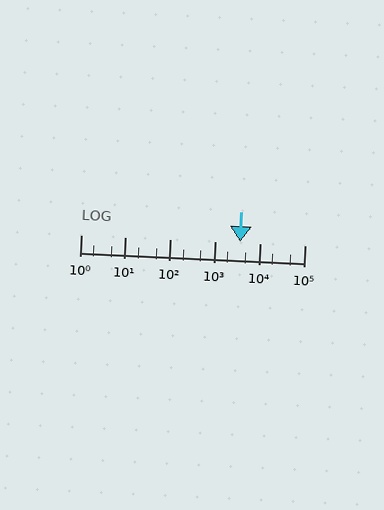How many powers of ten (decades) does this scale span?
The scale spans 5 decades, from 1 to 100000.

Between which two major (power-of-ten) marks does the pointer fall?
The pointer is between 1000 and 10000.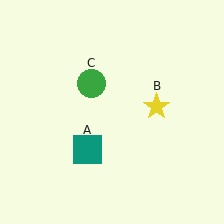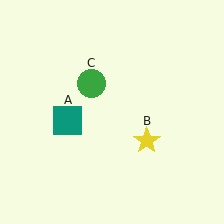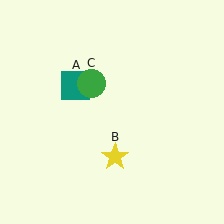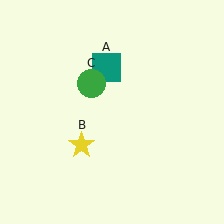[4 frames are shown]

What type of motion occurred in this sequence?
The teal square (object A), yellow star (object B) rotated clockwise around the center of the scene.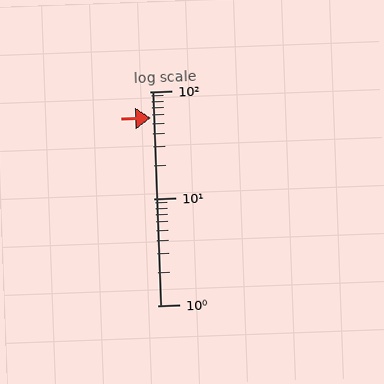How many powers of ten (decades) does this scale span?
The scale spans 2 decades, from 1 to 100.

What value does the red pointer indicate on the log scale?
The pointer indicates approximately 57.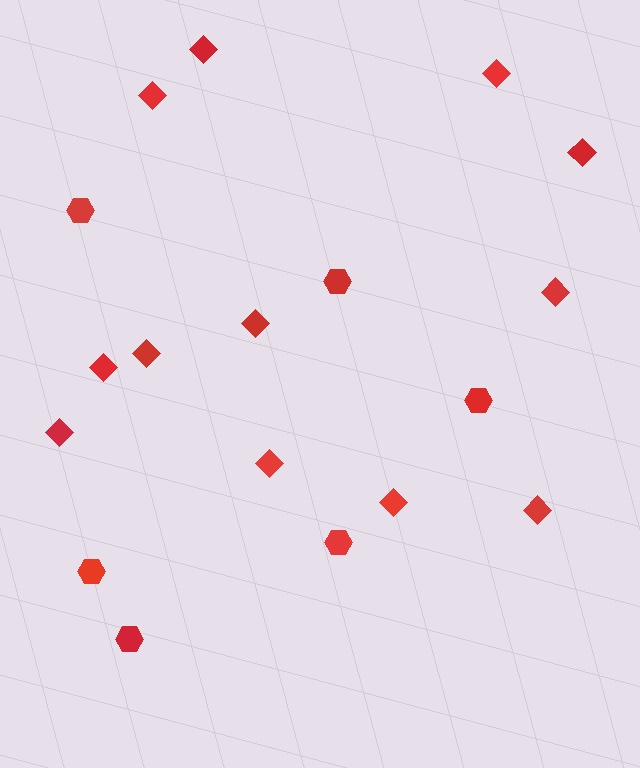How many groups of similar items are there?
There are 2 groups: one group of hexagons (6) and one group of diamonds (12).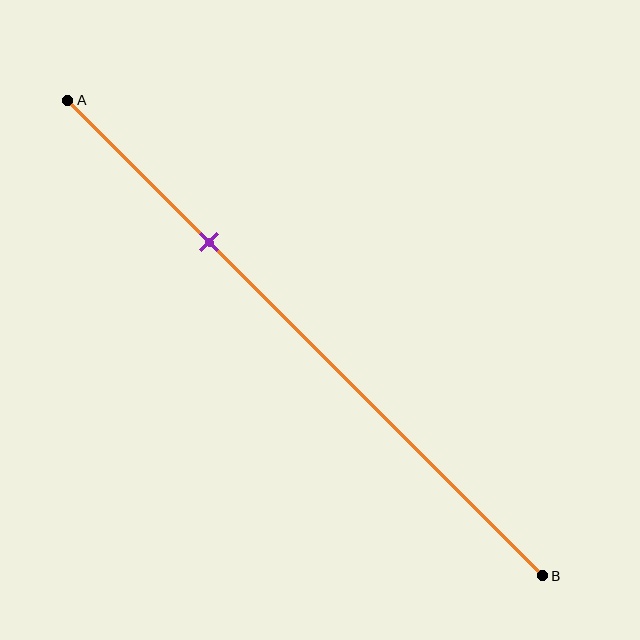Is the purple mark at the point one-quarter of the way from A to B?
No, the mark is at about 30% from A, not at the 25% one-quarter point.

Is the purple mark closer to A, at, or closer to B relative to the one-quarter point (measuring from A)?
The purple mark is closer to point B than the one-quarter point of segment AB.